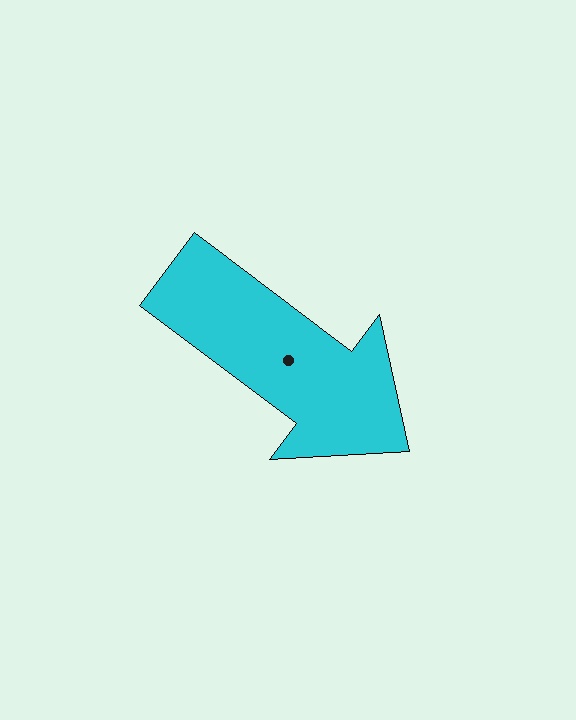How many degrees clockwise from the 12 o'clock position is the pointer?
Approximately 127 degrees.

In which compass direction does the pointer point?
Southeast.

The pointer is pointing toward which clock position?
Roughly 4 o'clock.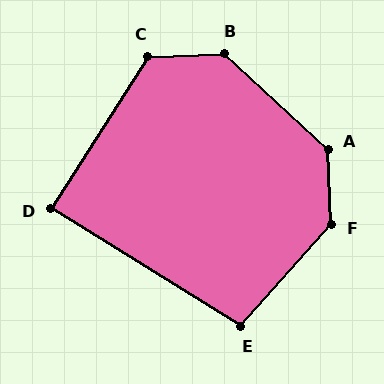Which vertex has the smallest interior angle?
D, at approximately 89 degrees.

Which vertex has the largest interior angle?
F, at approximately 136 degrees.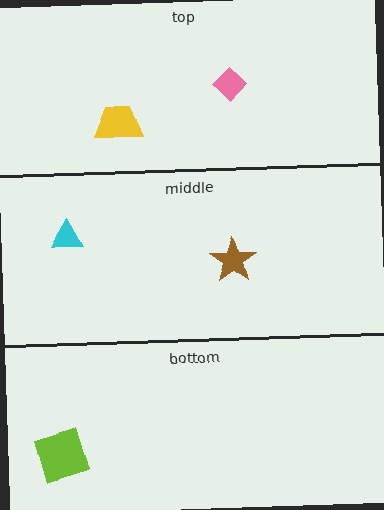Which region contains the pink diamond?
The top region.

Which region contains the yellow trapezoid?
The top region.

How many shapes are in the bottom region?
1.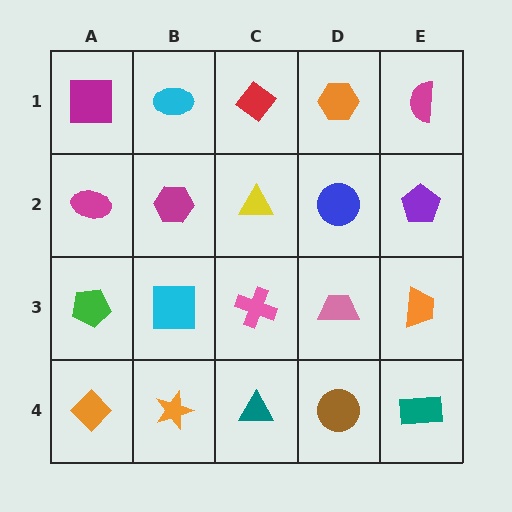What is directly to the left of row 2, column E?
A blue circle.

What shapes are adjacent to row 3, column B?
A magenta hexagon (row 2, column B), an orange star (row 4, column B), a green pentagon (row 3, column A), a pink cross (row 3, column C).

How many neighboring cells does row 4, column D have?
3.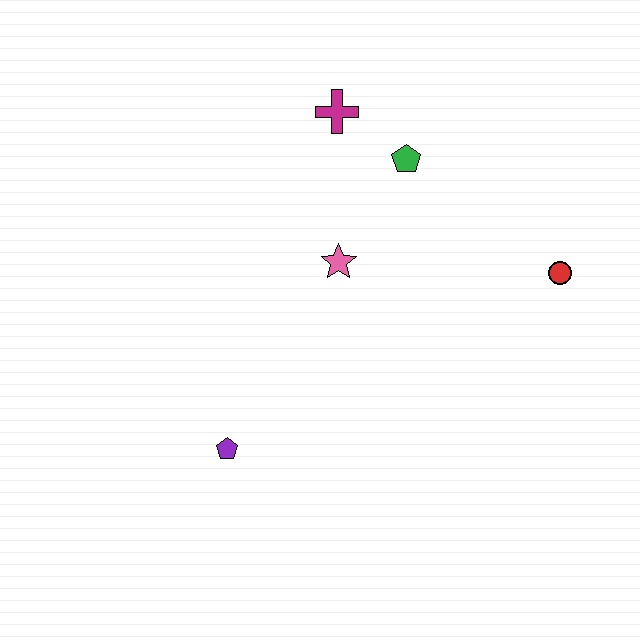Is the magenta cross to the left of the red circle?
Yes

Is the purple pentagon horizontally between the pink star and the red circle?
No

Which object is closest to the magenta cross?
The green pentagon is closest to the magenta cross.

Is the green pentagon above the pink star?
Yes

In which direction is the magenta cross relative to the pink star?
The magenta cross is above the pink star.